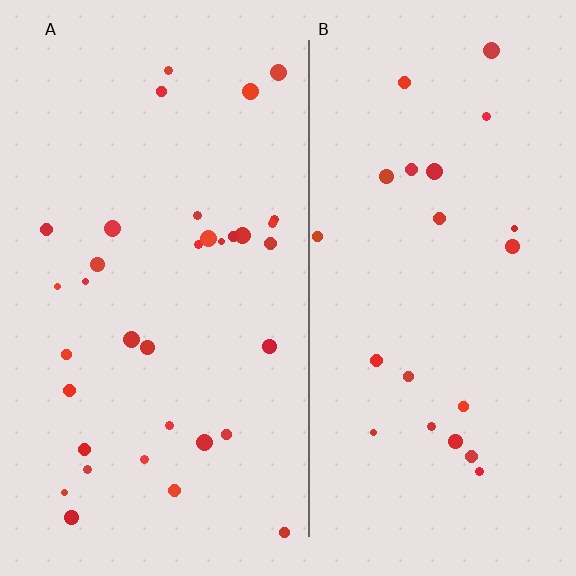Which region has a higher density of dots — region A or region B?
A (the left).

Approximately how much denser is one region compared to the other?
Approximately 1.5× — region A over region B.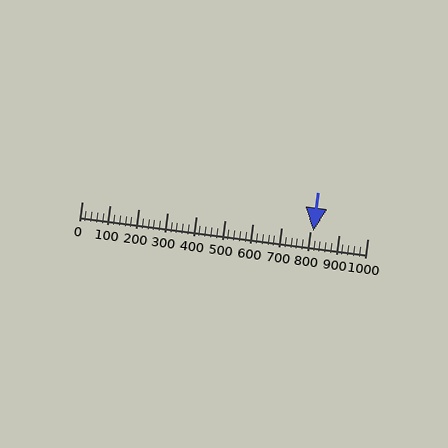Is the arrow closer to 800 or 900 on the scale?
The arrow is closer to 800.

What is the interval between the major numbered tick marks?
The major tick marks are spaced 100 units apart.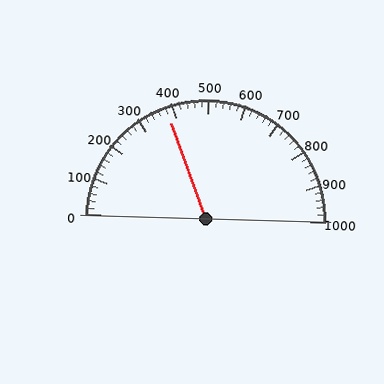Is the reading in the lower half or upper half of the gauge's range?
The reading is in the lower half of the range (0 to 1000).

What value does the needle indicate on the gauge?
The needle indicates approximately 380.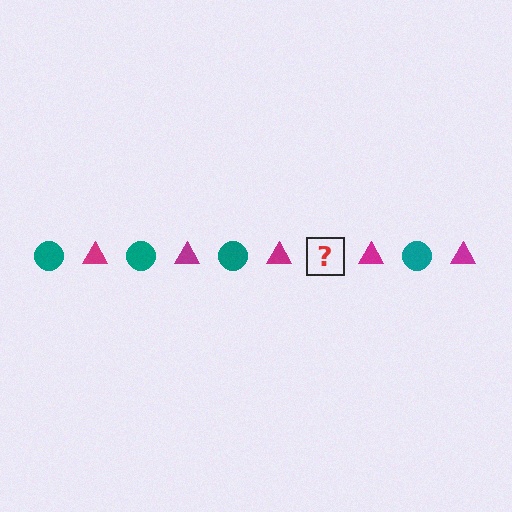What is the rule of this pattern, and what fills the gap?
The rule is that the pattern alternates between teal circle and magenta triangle. The gap should be filled with a teal circle.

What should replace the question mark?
The question mark should be replaced with a teal circle.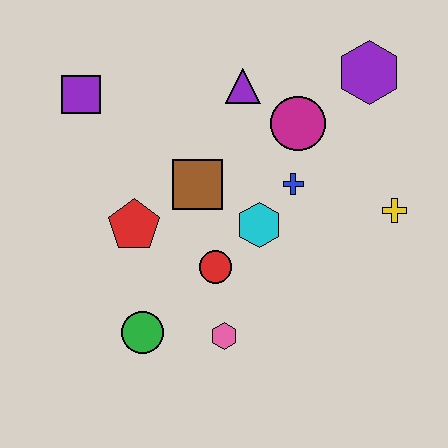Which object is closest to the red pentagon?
The brown square is closest to the red pentagon.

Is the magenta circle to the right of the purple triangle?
Yes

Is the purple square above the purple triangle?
No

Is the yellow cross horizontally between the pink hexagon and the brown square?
No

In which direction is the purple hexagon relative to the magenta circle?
The purple hexagon is to the right of the magenta circle.